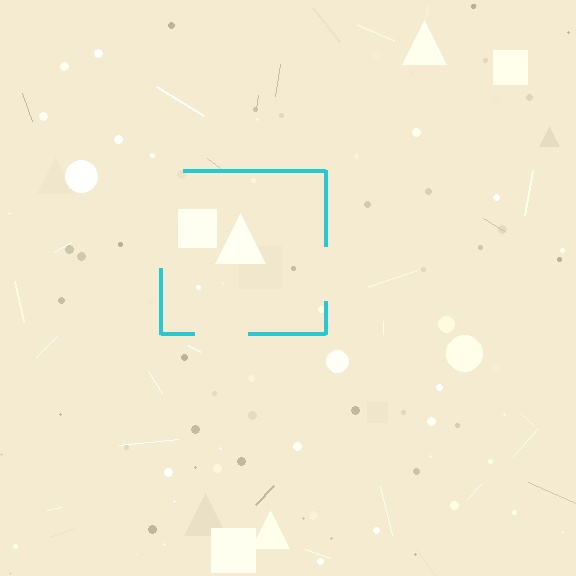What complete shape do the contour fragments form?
The contour fragments form a square.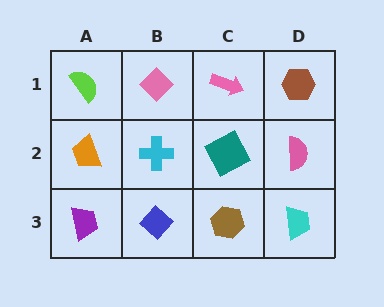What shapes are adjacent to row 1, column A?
An orange trapezoid (row 2, column A), a pink diamond (row 1, column B).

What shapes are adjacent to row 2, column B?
A pink diamond (row 1, column B), a blue diamond (row 3, column B), an orange trapezoid (row 2, column A), a teal square (row 2, column C).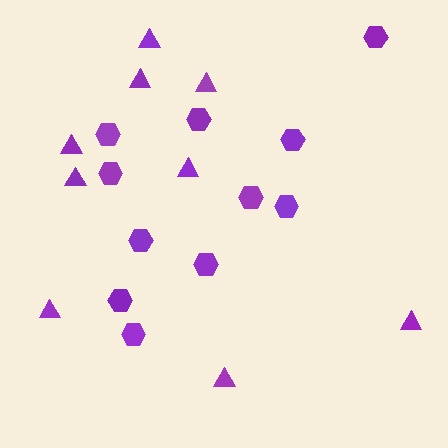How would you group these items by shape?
There are 2 groups: one group of hexagons (11) and one group of triangles (9).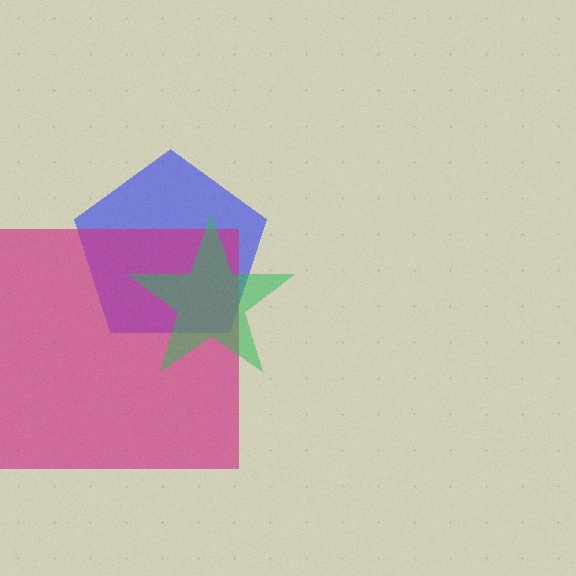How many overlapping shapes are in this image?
There are 3 overlapping shapes in the image.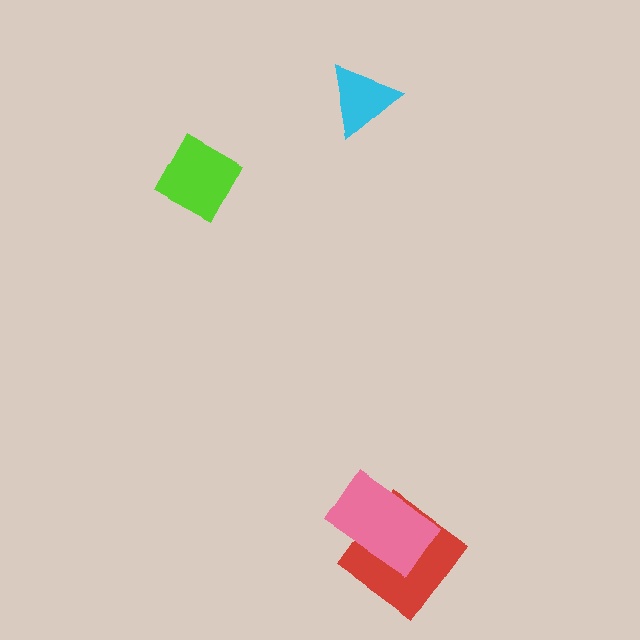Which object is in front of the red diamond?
The pink rectangle is in front of the red diamond.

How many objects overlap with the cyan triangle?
0 objects overlap with the cyan triangle.